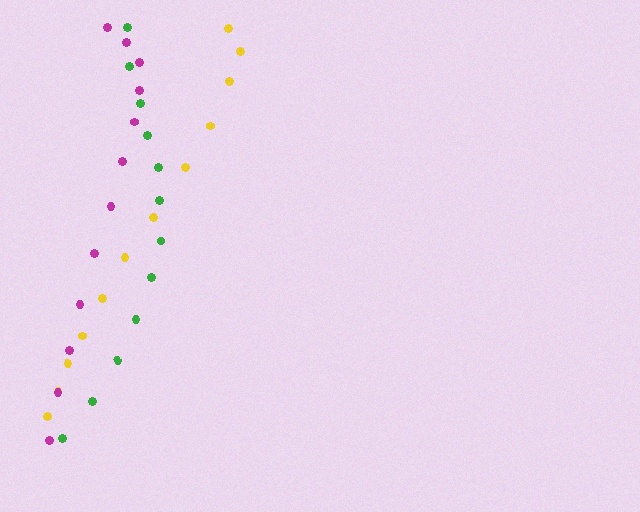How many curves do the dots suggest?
There are 3 distinct paths.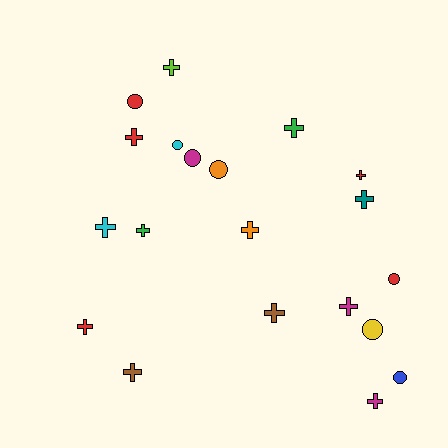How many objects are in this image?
There are 20 objects.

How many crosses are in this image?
There are 13 crosses.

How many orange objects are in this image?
There are 2 orange objects.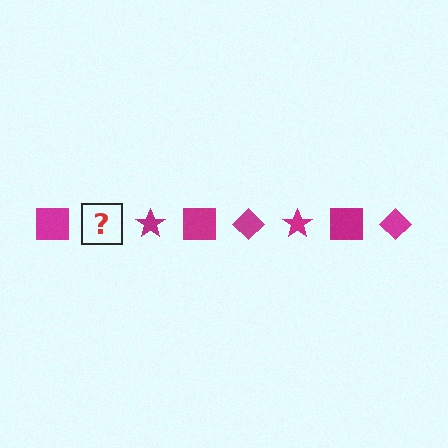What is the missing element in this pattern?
The missing element is a magenta diamond.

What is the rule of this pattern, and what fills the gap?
The rule is that the pattern cycles through square, diamond, star shapes in magenta. The gap should be filled with a magenta diamond.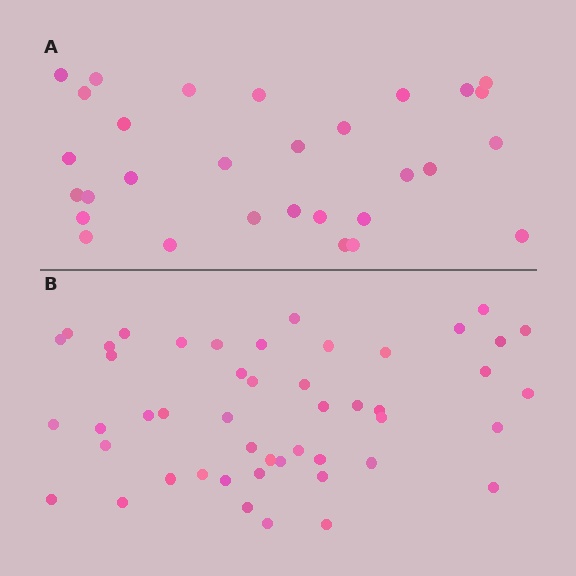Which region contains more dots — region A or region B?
Region B (the bottom region) has more dots.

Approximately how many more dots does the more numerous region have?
Region B has approximately 20 more dots than region A.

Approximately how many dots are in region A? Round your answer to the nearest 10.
About 30 dots.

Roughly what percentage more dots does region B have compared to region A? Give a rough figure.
About 60% more.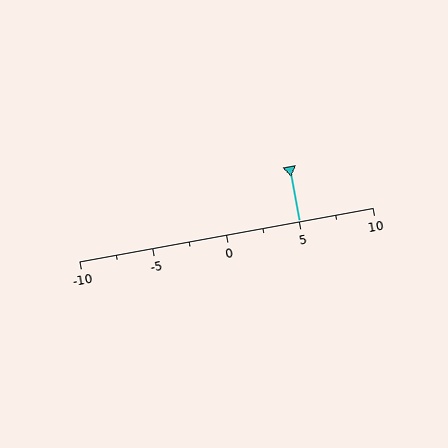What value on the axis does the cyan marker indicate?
The marker indicates approximately 5.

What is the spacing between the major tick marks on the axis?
The major ticks are spaced 5 apart.